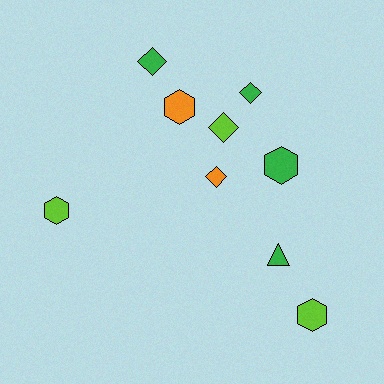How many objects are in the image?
There are 9 objects.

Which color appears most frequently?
Green, with 4 objects.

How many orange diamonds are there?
There is 1 orange diamond.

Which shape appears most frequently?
Diamond, with 4 objects.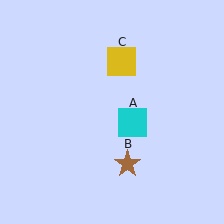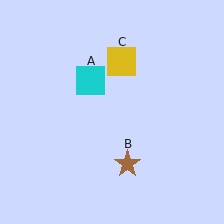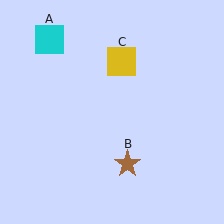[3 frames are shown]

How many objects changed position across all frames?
1 object changed position: cyan square (object A).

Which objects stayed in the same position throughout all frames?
Brown star (object B) and yellow square (object C) remained stationary.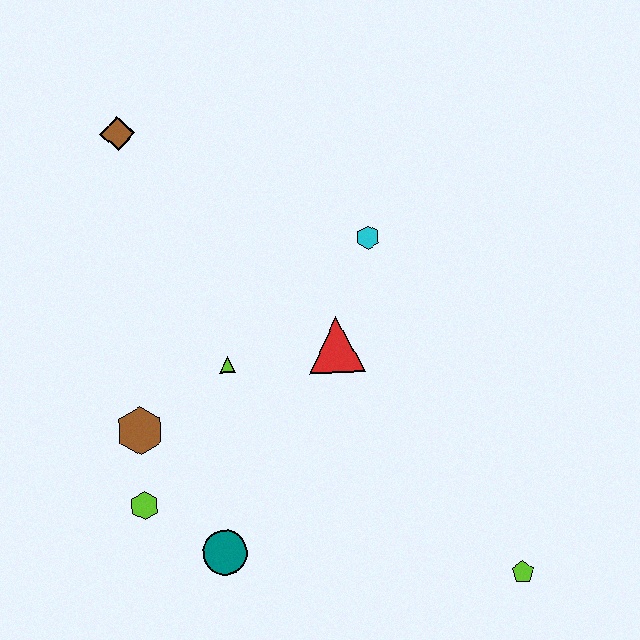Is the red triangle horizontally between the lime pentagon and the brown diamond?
Yes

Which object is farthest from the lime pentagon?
The brown diamond is farthest from the lime pentagon.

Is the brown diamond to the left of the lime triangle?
Yes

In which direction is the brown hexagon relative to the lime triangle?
The brown hexagon is to the left of the lime triangle.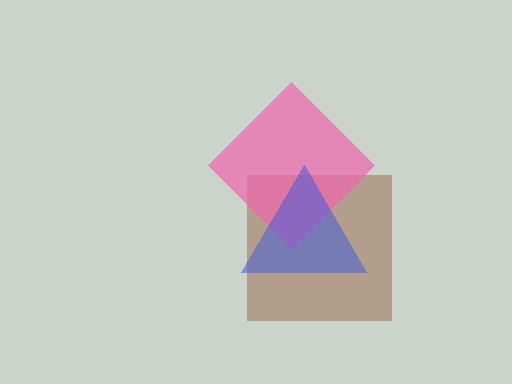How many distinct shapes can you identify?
There are 3 distinct shapes: a brown square, a pink diamond, a blue triangle.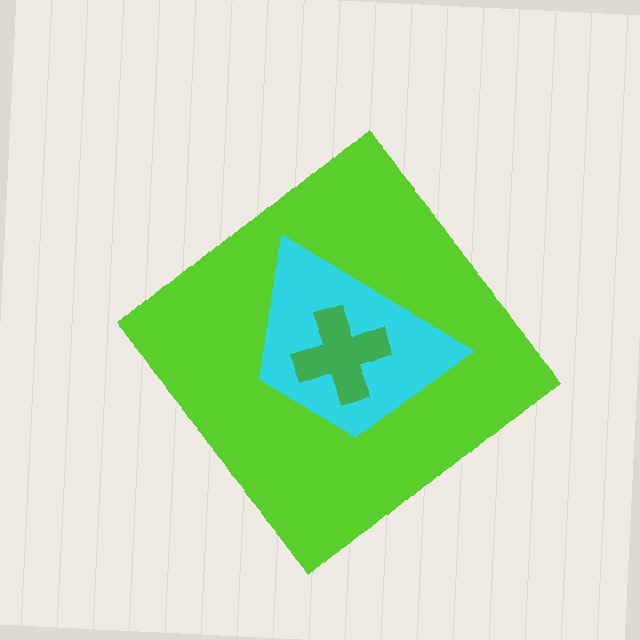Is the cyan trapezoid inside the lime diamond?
Yes.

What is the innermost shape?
The green cross.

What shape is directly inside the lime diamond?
The cyan trapezoid.